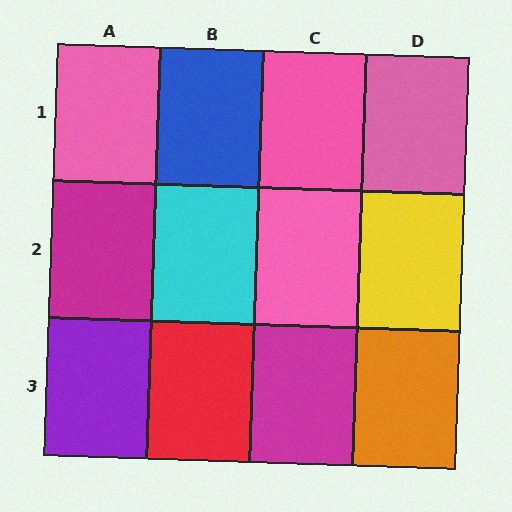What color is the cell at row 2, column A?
Magenta.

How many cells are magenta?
2 cells are magenta.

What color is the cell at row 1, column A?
Pink.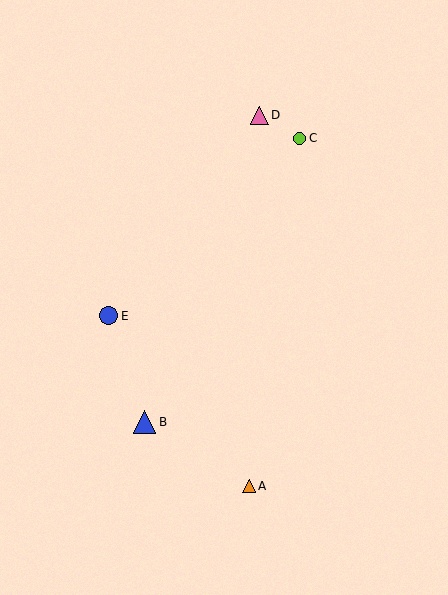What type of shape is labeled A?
Shape A is an orange triangle.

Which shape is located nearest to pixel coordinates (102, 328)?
The blue circle (labeled E) at (108, 316) is nearest to that location.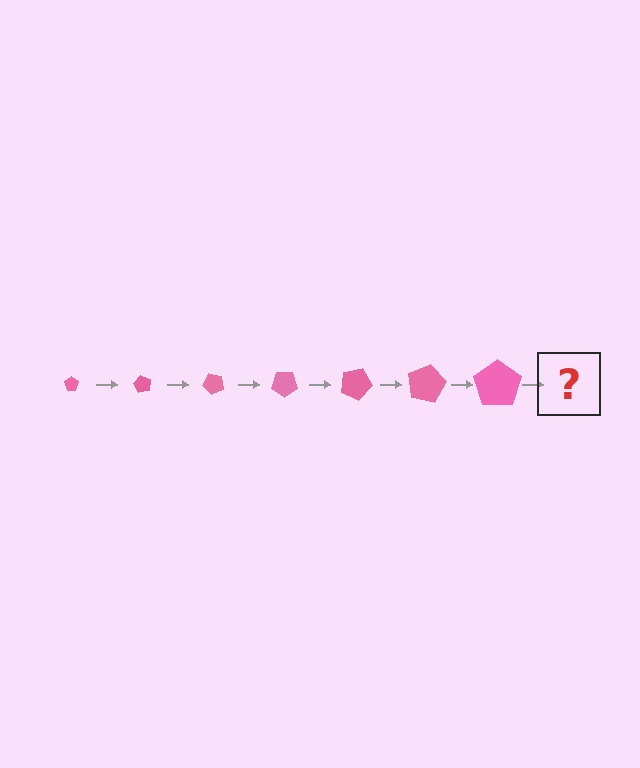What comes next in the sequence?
The next element should be a pentagon, larger than the previous one and rotated 420 degrees from the start.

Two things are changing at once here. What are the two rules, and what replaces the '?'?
The two rules are that the pentagon grows larger each step and it rotates 60 degrees each step. The '?' should be a pentagon, larger than the previous one and rotated 420 degrees from the start.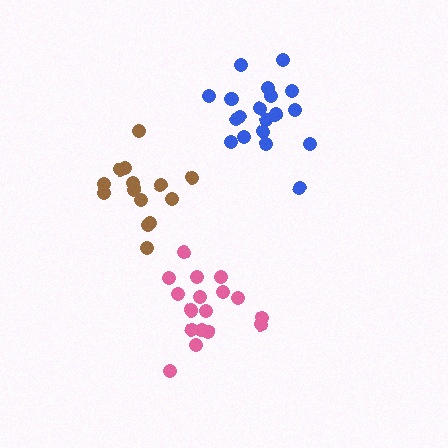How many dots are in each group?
Group 1: 19 dots, Group 2: 17 dots, Group 3: 14 dots (50 total).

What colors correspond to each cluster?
The clusters are colored: blue, pink, brown.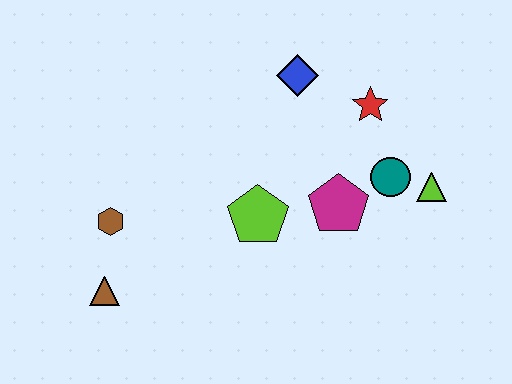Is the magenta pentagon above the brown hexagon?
Yes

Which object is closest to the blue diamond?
The red star is closest to the blue diamond.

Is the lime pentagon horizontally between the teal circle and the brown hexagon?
Yes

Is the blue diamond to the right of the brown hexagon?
Yes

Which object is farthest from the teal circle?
The brown triangle is farthest from the teal circle.